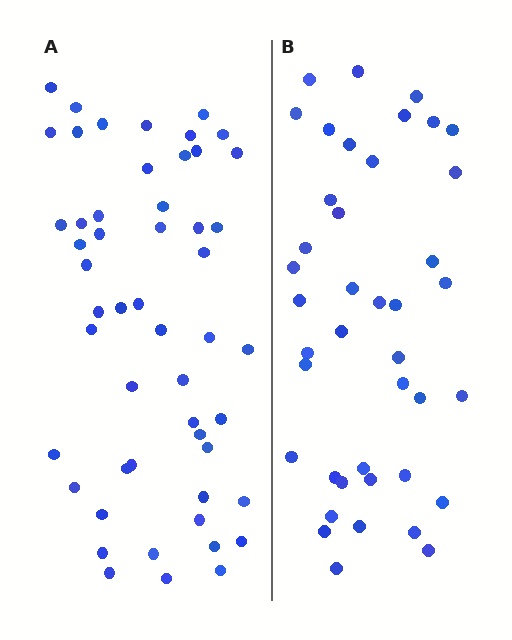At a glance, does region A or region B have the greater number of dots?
Region A (the left region) has more dots.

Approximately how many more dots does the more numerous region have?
Region A has roughly 12 or so more dots than region B.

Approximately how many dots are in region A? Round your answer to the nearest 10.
About 50 dots. (The exact count is 52, which rounds to 50.)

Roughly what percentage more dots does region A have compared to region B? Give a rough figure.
About 25% more.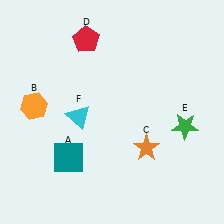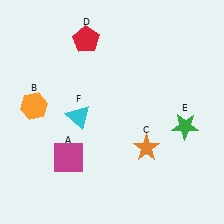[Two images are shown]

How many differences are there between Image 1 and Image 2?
There is 1 difference between the two images.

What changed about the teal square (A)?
In Image 1, A is teal. In Image 2, it changed to magenta.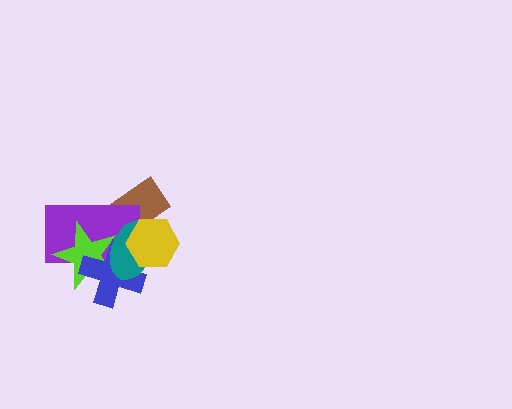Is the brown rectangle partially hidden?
Yes, it is partially covered by another shape.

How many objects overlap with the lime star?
3 objects overlap with the lime star.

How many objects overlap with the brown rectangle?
3 objects overlap with the brown rectangle.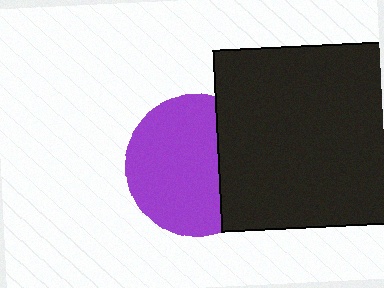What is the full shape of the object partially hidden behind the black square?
The partially hidden object is a purple circle.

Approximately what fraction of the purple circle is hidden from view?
Roughly 31% of the purple circle is hidden behind the black square.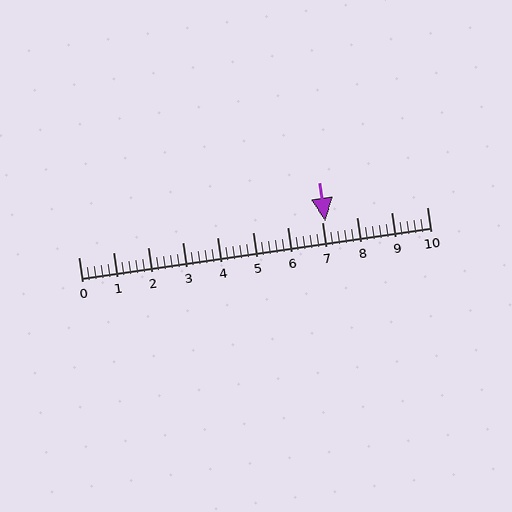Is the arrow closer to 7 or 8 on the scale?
The arrow is closer to 7.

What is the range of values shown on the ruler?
The ruler shows values from 0 to 10.